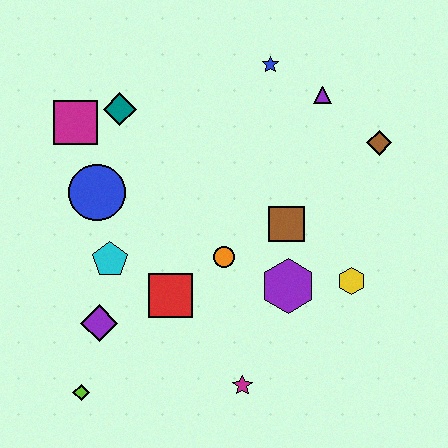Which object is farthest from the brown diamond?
The lime diamond is farthest from the brown diamond.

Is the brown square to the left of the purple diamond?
No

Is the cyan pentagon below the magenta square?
Yes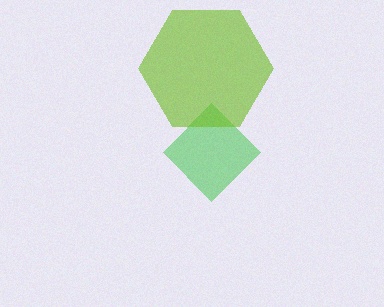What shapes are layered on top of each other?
The layered shapes are: a green diamond, a lime hexagon.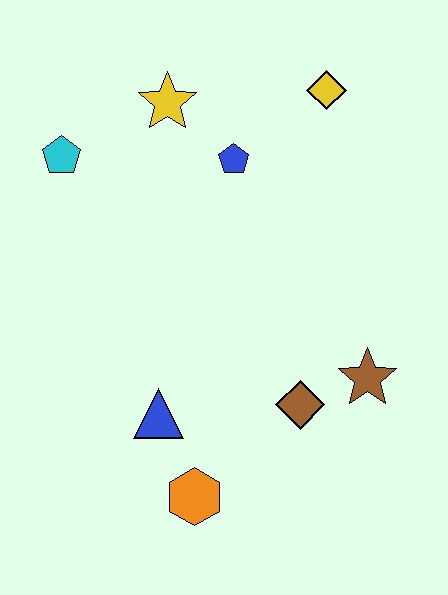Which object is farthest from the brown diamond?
The cyan pentagon is farthest from the brown diamond.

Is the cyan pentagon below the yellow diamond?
Yes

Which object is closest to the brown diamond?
The brown star is closest to the brown diamond.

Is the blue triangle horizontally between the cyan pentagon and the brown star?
Yes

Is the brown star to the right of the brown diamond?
Yes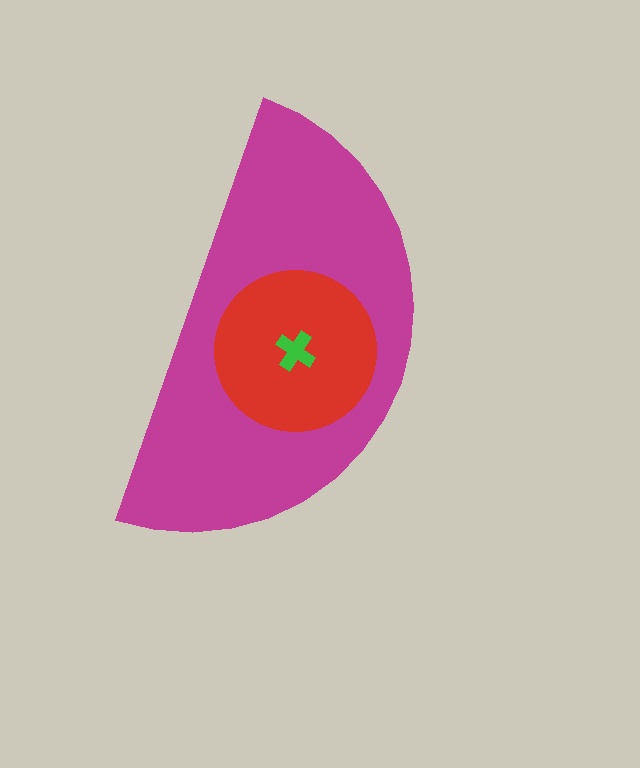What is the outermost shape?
The magenta semicircle.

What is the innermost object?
The green cross.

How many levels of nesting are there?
3.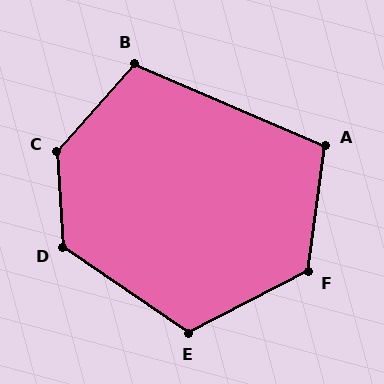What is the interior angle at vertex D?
Approximately 127 degrees (obtuse).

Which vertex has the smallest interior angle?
A, at approximately 106 degrees.